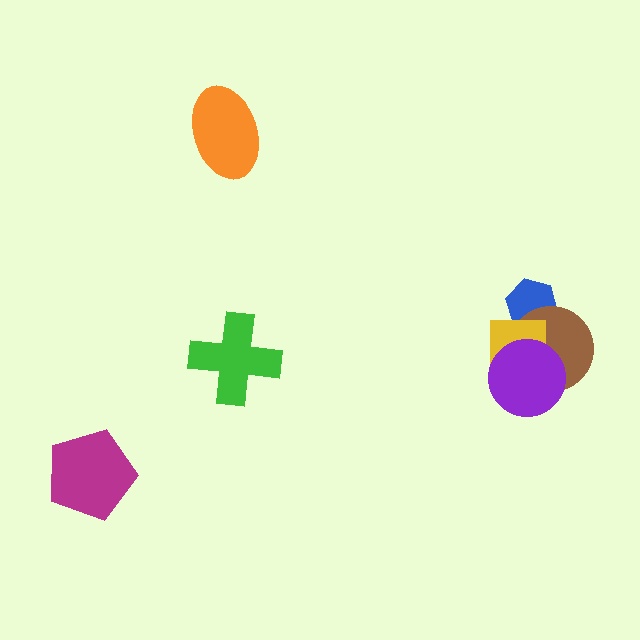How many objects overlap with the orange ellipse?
0 objects overlap with the orange ellipse.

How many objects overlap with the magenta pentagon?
0 objects overlap with the magenta pentagon.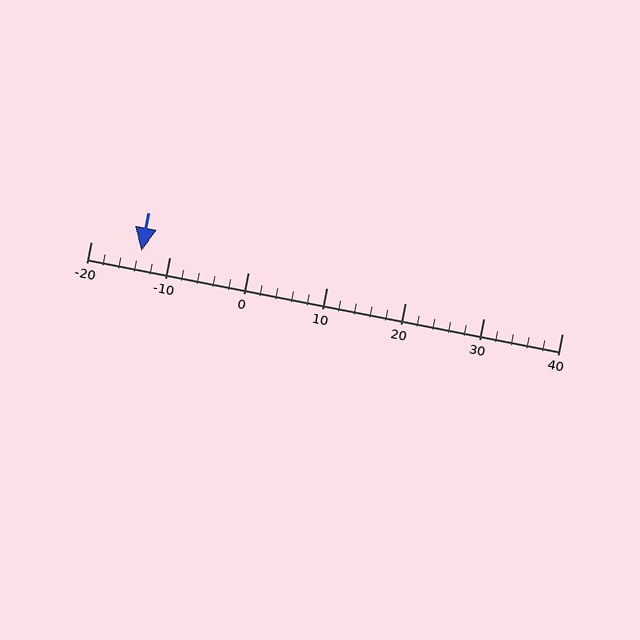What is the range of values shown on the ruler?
The ruler shows values from -20 to 40.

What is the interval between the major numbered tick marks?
The major tick marks are spaced 10 units apart.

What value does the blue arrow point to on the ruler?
The blue arrow points to approximately -14.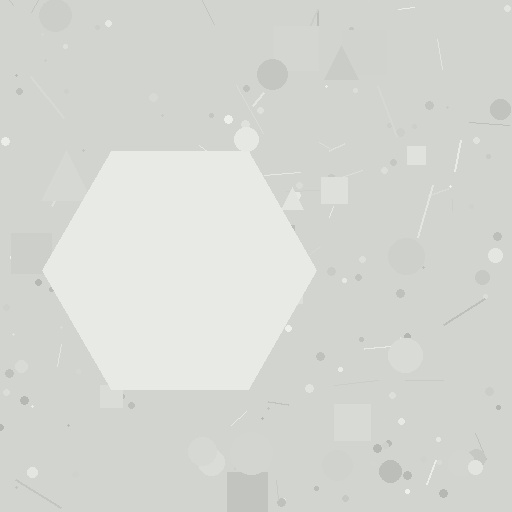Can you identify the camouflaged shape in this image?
The camouflaged shape is a hexagon.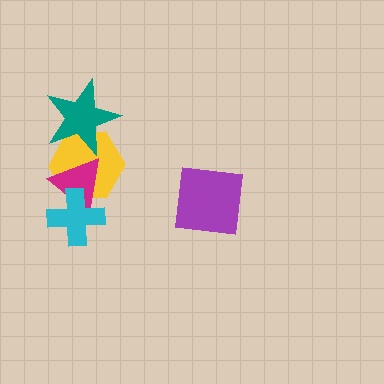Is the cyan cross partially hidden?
No, no other shape covers it.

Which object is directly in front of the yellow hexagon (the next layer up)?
The magenta triangle is directly in front of the yellow hexagon.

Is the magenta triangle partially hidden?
Yes, it is partially covered by another shape.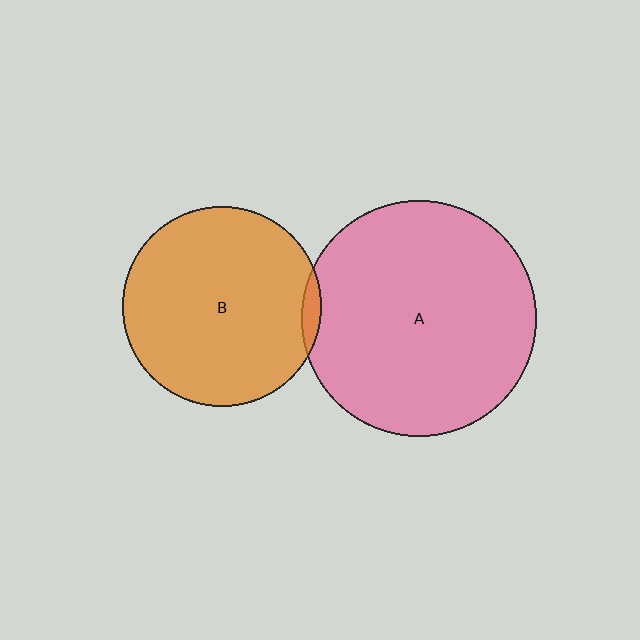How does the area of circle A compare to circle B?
Approximately 1.4 times.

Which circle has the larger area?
Circle A (pink).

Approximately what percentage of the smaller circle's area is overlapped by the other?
Approximately 5%.